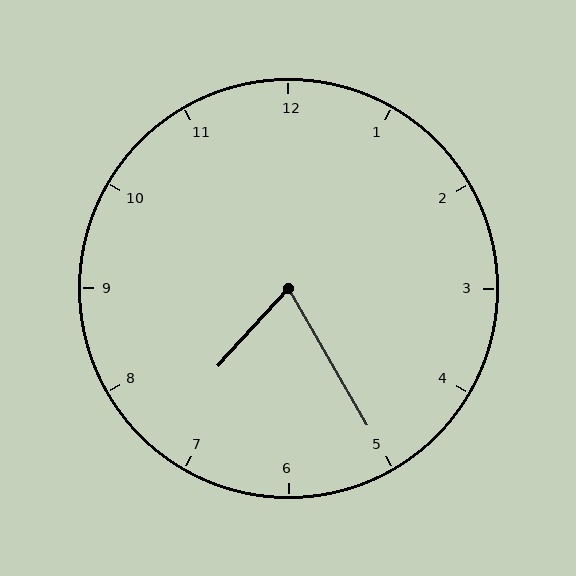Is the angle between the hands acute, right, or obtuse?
It is acute.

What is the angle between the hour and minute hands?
Approximately 72 degrees.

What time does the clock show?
7:25.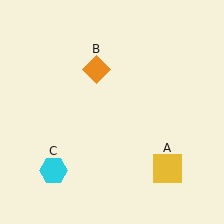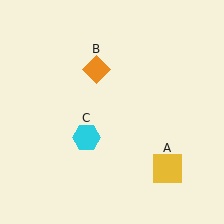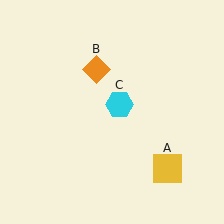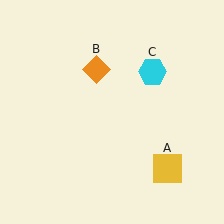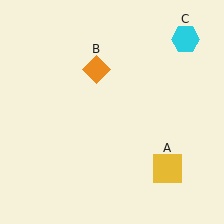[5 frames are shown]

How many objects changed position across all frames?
1 object changed position: cyan hexagon (object C).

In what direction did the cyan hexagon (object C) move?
The cyan hexagon (object C) moved up and to the right.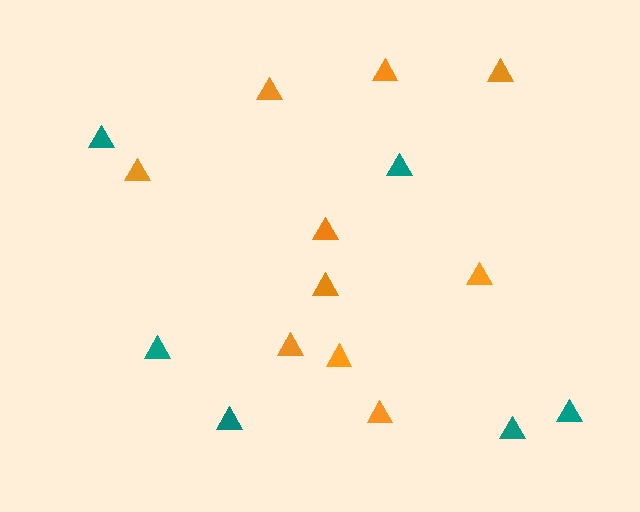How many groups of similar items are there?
There are 2 groups: one group of teal triangles (6) and one group of orange triangles (10).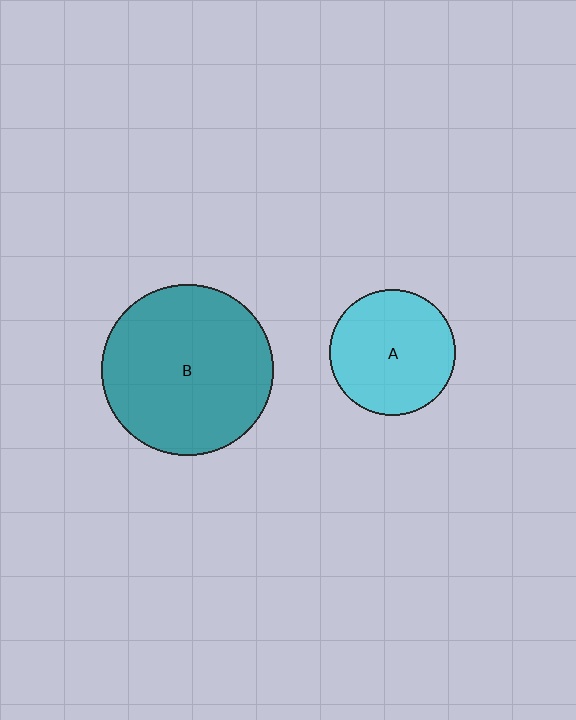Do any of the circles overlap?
No, none of the circles overlap.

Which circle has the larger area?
Circle B (teal).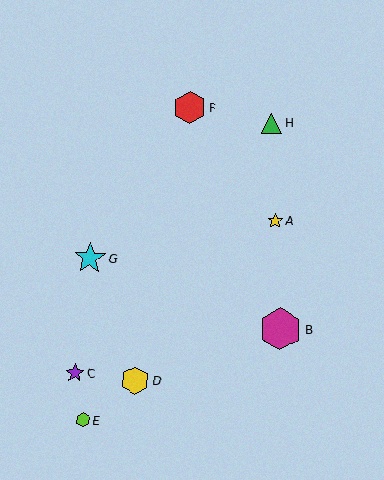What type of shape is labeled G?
Shape G is a cyan star.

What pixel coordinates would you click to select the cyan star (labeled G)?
Click at (90, 258) to select the cyan star G.